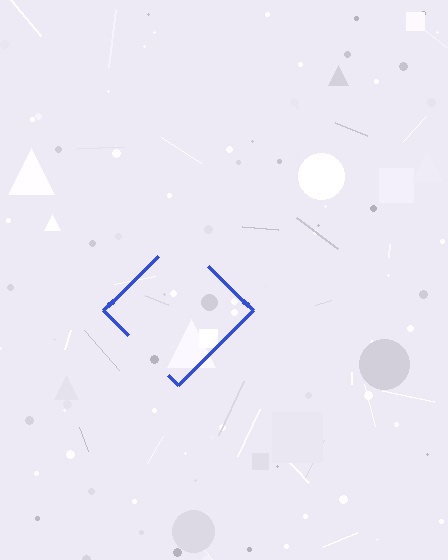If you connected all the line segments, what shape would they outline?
They would outline a diamond.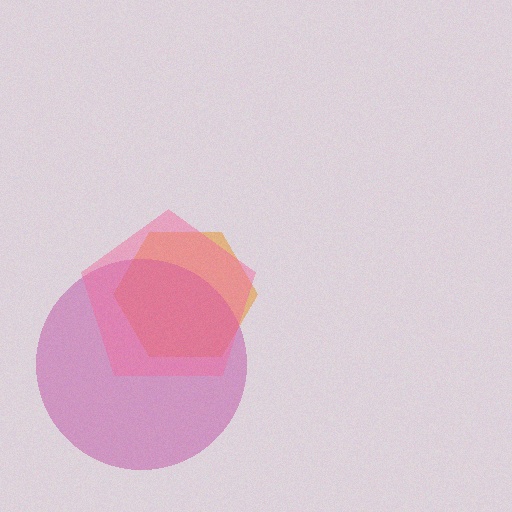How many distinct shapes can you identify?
There are 3 distinct shapes: an orange hexagon, a magenta circle, a pink pentagon.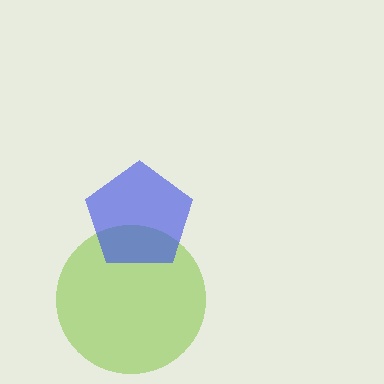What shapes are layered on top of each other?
The layered shapes are: a lime circle, a blue pentagon.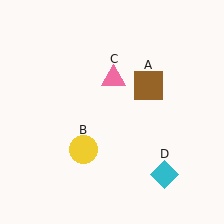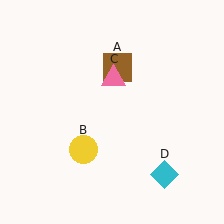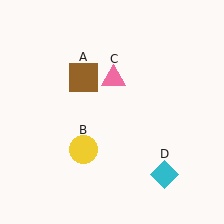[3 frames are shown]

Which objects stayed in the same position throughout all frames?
Yellow circle (object B) and pink triangle (object C) and cyan diamond (object D) remained stationary.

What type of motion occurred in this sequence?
The brown square (object A) rotated counterclockwise around the center of the scene.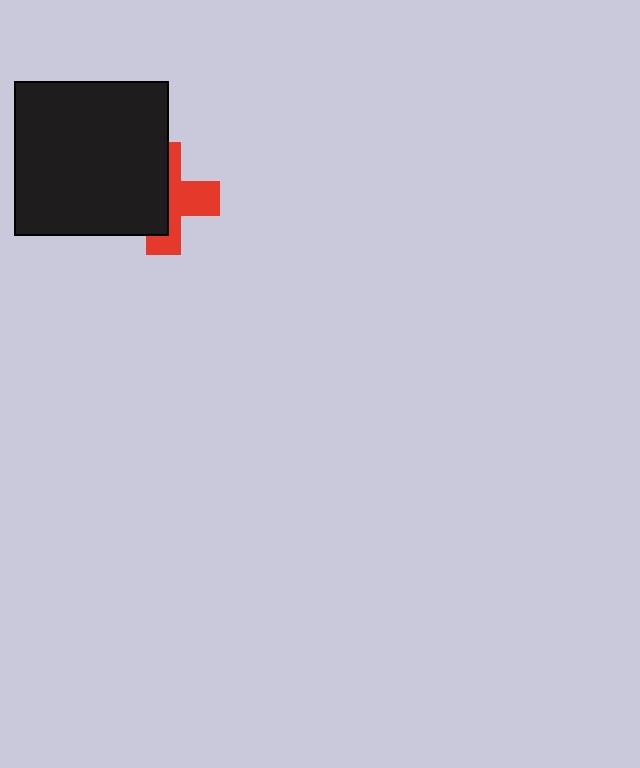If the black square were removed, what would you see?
You would see the complete red cross.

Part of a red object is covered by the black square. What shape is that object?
It is a cross.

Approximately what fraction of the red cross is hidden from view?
Roughly 53% of the red cross is hidden behind the black square.